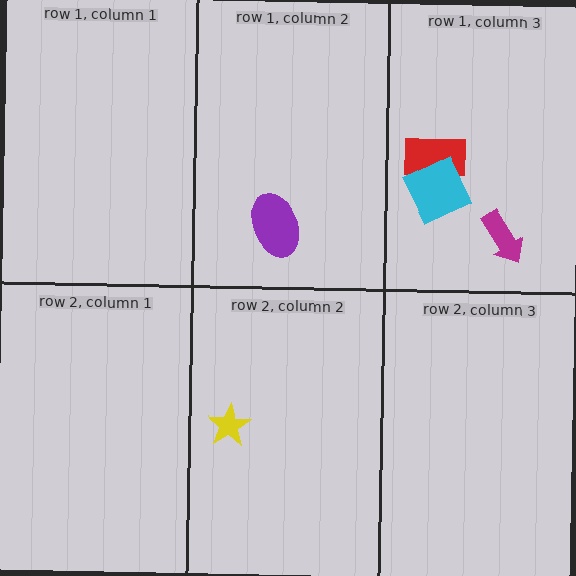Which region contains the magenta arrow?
The row 1, column 3 region.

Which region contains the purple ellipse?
The row 1, column 2 region.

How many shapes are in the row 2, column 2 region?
1.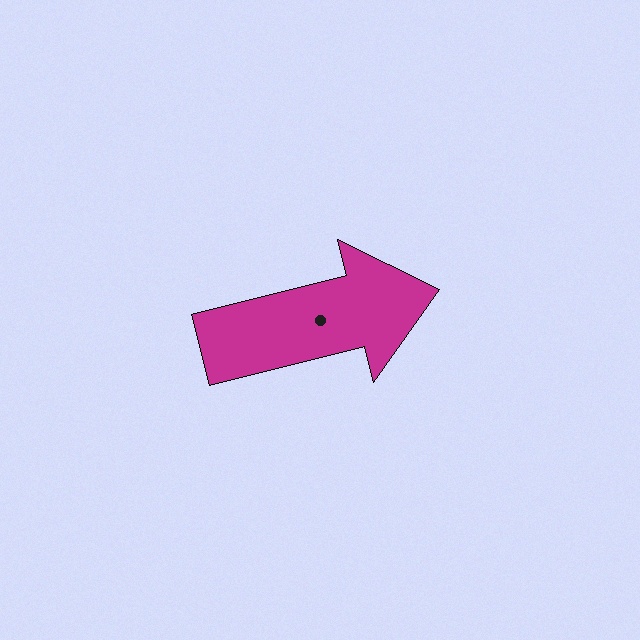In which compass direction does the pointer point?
East.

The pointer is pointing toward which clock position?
Roughly 3 o'clock.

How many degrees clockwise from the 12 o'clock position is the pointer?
Approximately 76 degrees.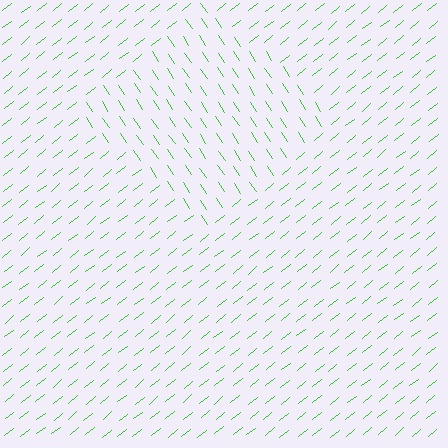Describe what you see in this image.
The image is filled with small green line segments. A diamond region in the image has lines oriented differently from the surrounding lines, creating a visible texture boundary.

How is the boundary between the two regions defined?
The boundary is defined purely by a change in line orientation (approximately 85 degrees difference). All lines are the same color and thickness.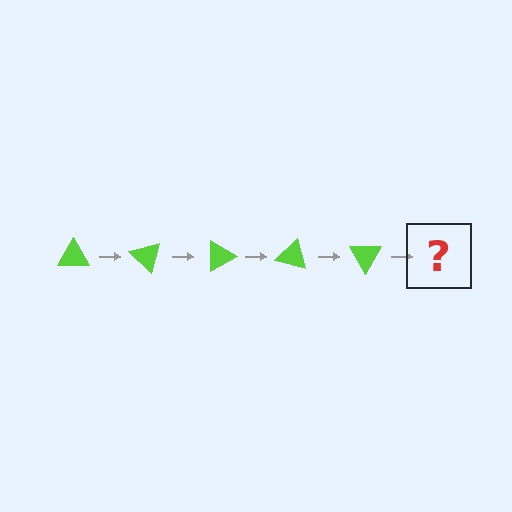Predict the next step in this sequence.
The next step is a lime triangle rotated 225 degrees.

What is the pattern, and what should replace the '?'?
The pattern is that the triangle rotates 45 degrees each step. The '?' should be a lime triangle rotated 225 degrees.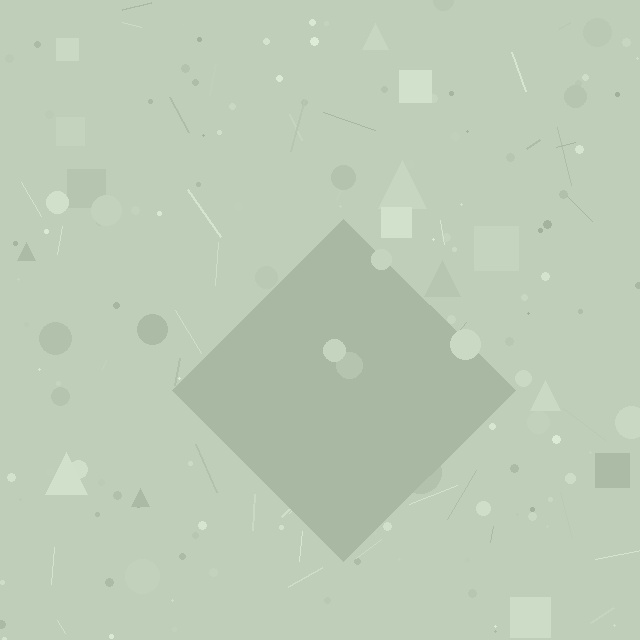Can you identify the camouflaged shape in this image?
The camouflaged shape is a diamond.